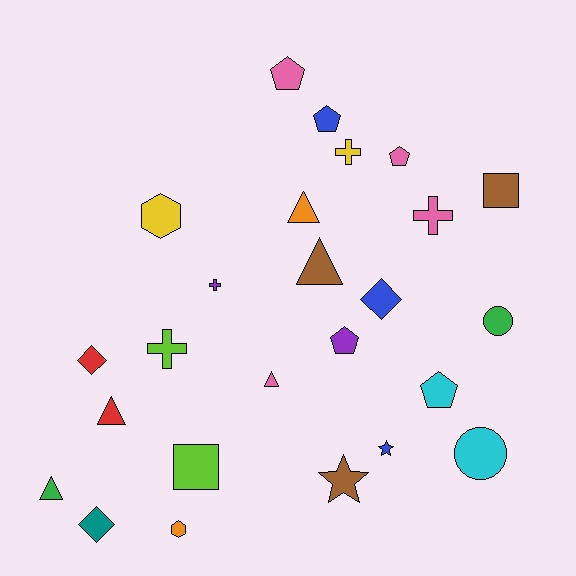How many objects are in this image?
There are 25 objects.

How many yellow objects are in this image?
There are 2 yellow objects.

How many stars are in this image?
There are 2 stars.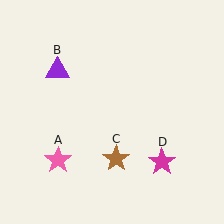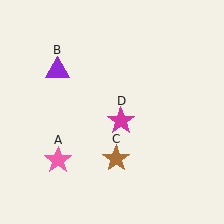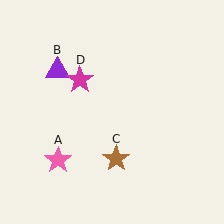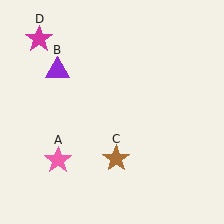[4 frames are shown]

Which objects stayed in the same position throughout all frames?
Pink star (object A) and purple triangle (object B) and brown star (object C) remained stationary.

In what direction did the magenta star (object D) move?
The magenta star (object D) moved up and to the left.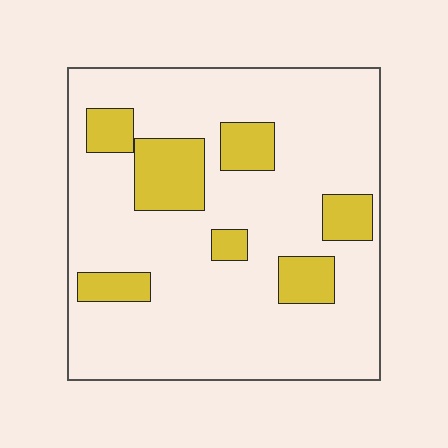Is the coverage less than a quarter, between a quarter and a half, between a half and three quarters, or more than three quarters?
Less than a quarter.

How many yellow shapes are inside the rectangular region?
7.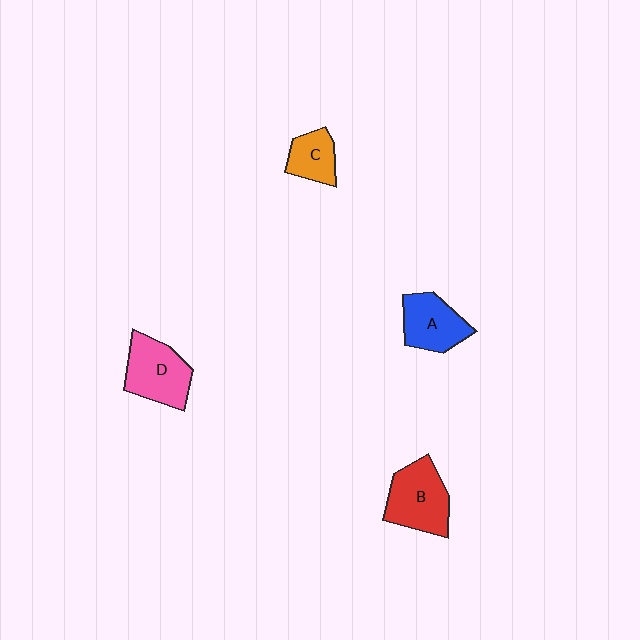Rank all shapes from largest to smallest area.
From largest to smallest: B (red), D (pink), A (blue), C (orange).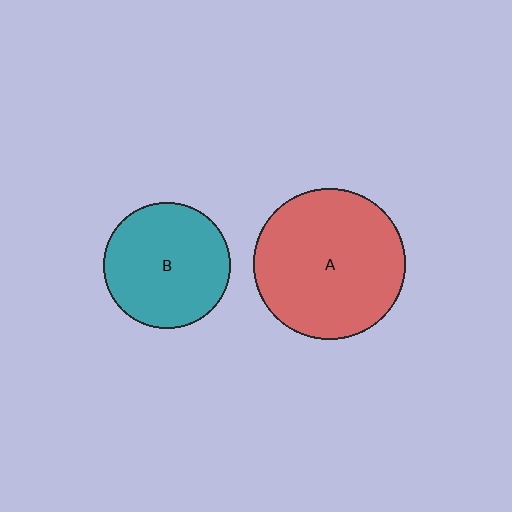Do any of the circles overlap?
No, none of the circles overlap.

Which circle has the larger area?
Circle A (red).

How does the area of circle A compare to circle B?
Approximately 1.4 times.